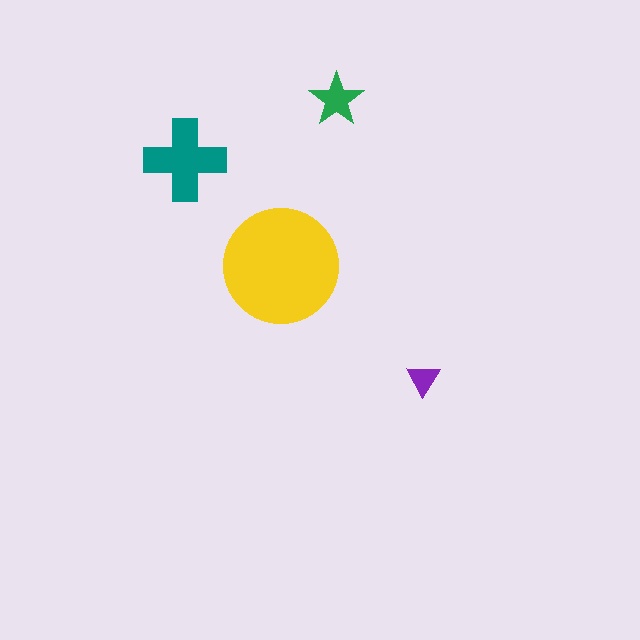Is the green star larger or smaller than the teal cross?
Smaller.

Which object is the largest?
The yellow circle.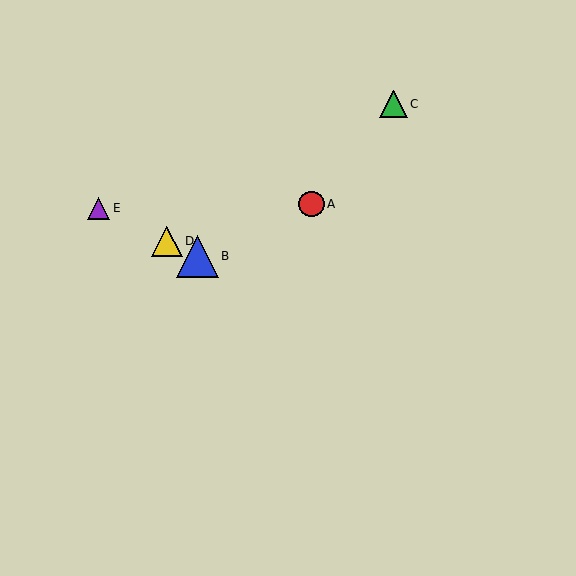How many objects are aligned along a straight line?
3 objects (B, D, E) are aligned along a straight line.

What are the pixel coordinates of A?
Object A is at (312, 204).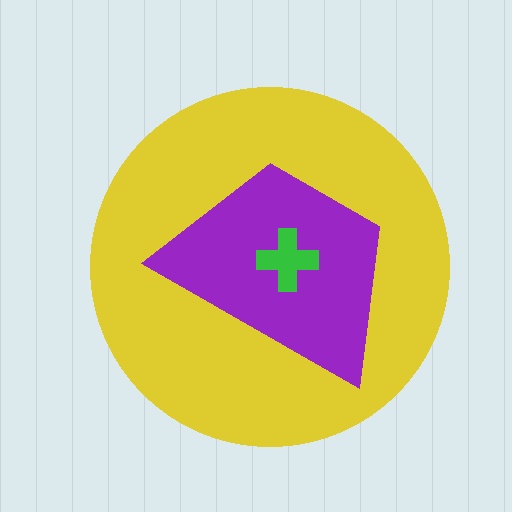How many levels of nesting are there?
3.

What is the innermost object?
The green cross.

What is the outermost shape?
The yellow circle.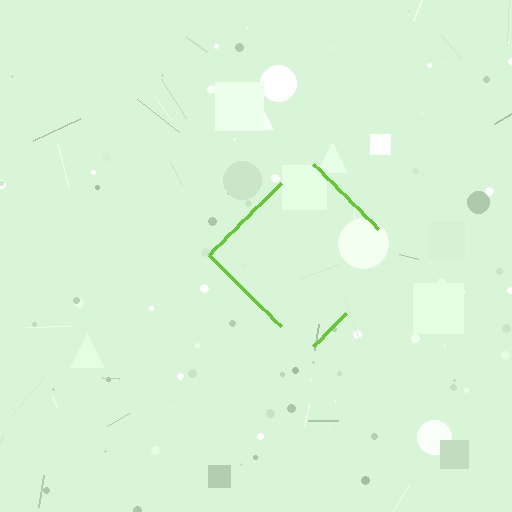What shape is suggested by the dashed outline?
The dashed outline suggests a diamond.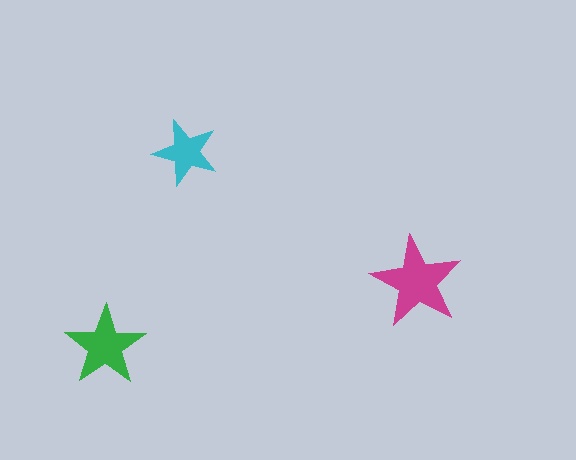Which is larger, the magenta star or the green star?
The magenta one.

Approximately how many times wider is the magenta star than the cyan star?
About 1.5 times wider.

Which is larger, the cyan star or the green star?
The green one.